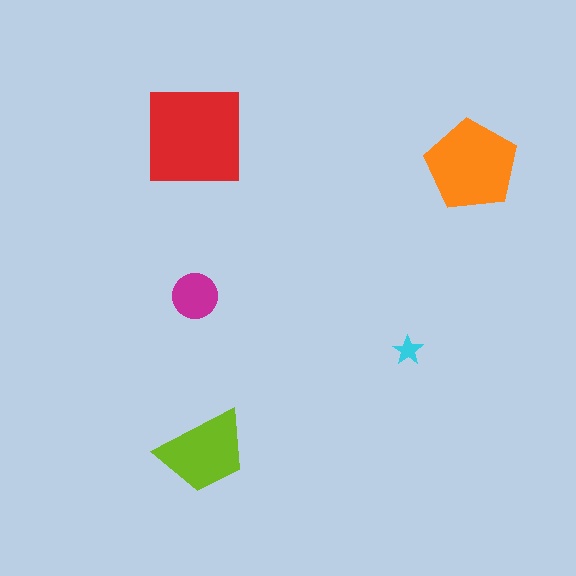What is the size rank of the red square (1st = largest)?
1st.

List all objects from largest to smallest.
The red square, the orange pentagon, the lime trapezoid, the magenta circle, the cyan star.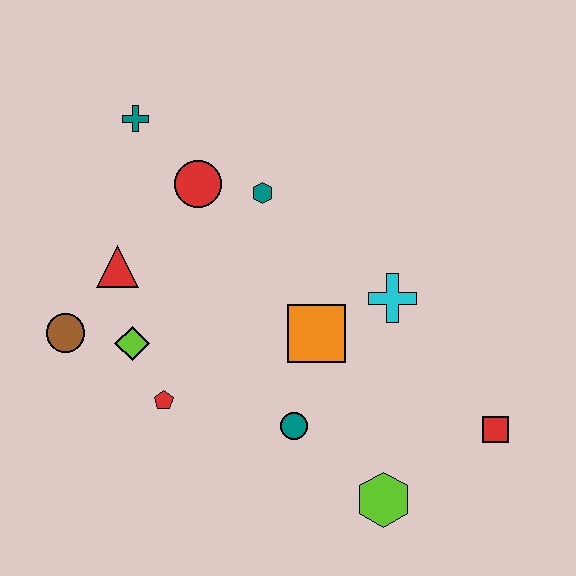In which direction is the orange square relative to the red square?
The orange square is to the left of the red square.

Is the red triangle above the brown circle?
Yes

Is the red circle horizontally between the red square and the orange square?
No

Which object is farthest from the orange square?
The teal cross is farthest from the orange square.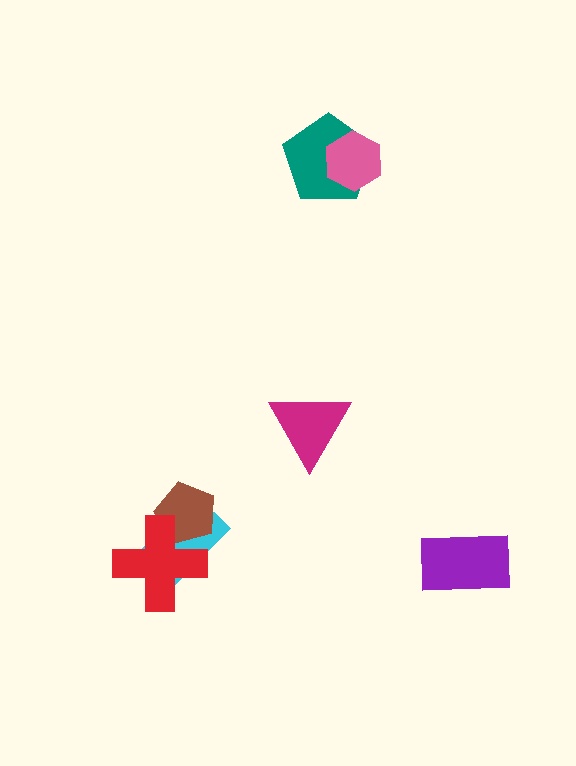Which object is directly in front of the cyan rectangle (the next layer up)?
The brown pentagon is directly in front of the cyan rectangle.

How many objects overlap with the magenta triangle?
0 objects overlap with the magenta triangle.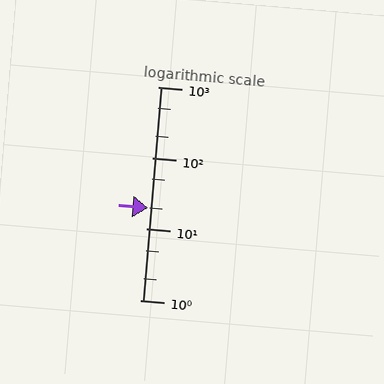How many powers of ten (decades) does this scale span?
The scale spans 3 decades, from 1 to 1000.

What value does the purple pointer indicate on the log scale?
The pointer indicates approximately 20.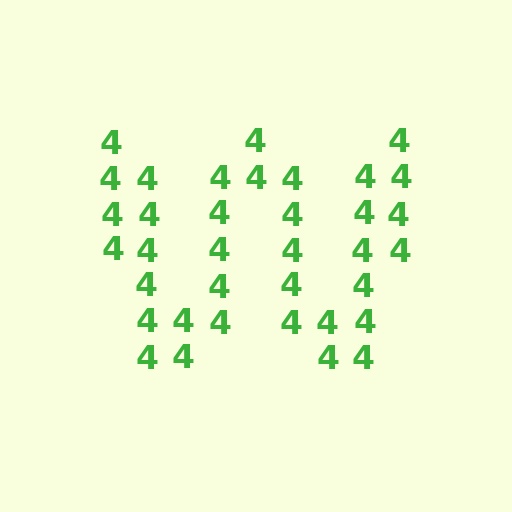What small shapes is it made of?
It is made of small digit 4's.